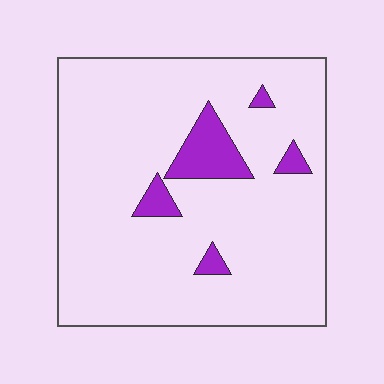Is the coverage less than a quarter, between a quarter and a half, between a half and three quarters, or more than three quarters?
Less than a quarter.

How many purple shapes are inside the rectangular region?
5.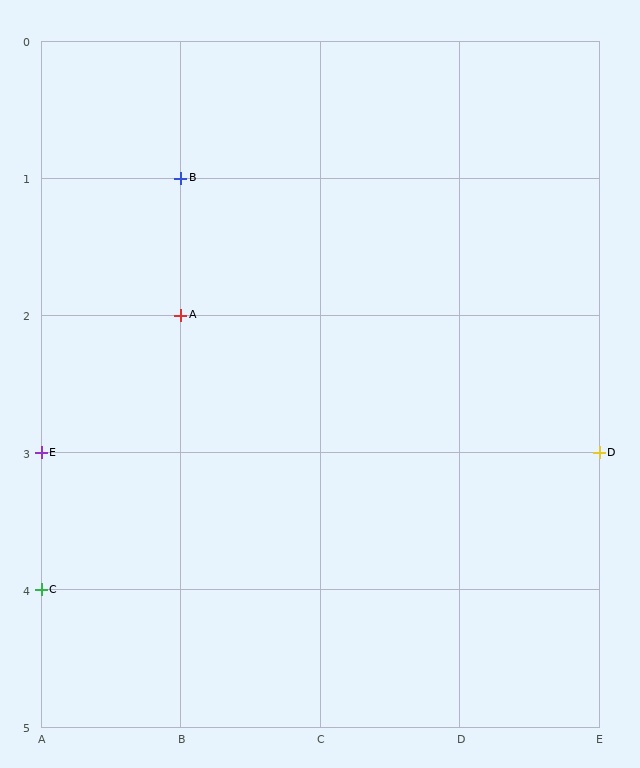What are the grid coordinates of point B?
Point B is at grid coordinates (B, 1).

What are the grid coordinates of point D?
Point D is at grid coordinates (E, 3).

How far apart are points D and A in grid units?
Points D and A are 3 columns and 1 row apart (about 3.2 grid units diagonally).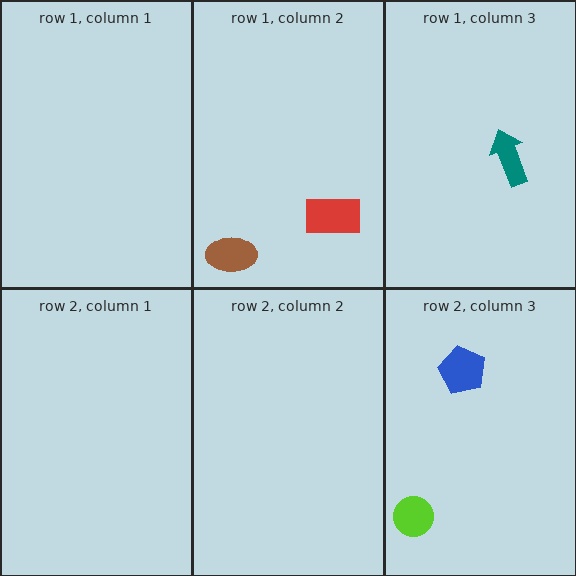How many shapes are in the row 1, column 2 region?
2.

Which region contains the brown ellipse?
The row 1, column 2 region.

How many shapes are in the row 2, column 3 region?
2.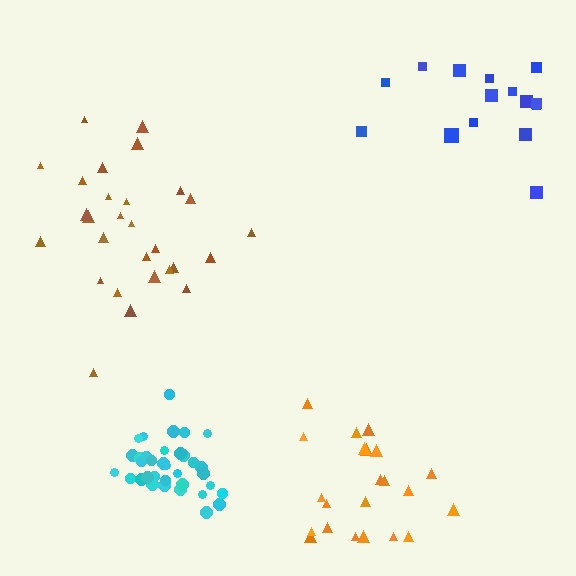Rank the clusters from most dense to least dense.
cyan, brown, orange, blue.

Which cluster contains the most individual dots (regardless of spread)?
Cyan (35).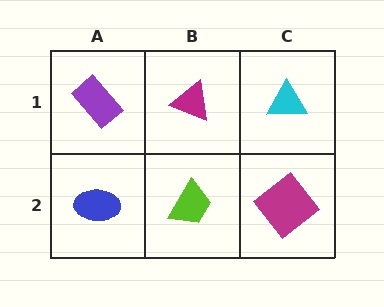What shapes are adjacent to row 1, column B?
A lime trapezoid (row 2, column B), a purple rectangle (row 1, column A), a cyan triangle (row 1, column C).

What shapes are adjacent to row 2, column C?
A cyan triangle (row 1, column C), a lime trapezoid (row 2, column B).